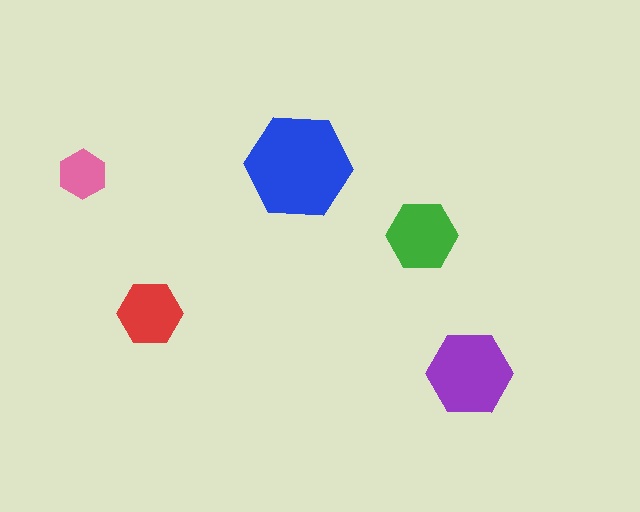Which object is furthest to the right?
The purple hexagon is rightmost.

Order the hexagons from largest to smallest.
the blue one, the purple one, the green one, the red one, the pink one.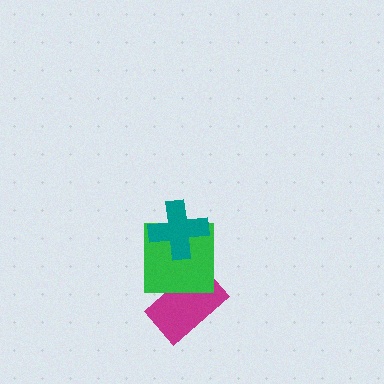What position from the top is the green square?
The green square is 2nd from the top.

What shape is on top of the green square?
The teal cross is on top of the green square.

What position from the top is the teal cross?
The teal cross is 1st from the top.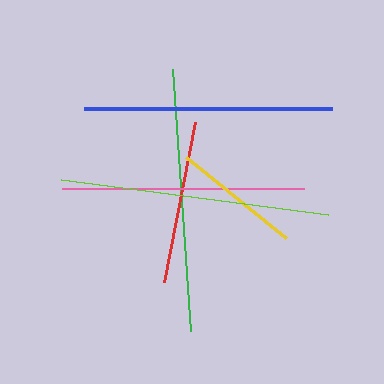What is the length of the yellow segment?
The yellow segment is approximately 129 pixels long.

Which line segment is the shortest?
The yellow line is the shortest at approximately 129 pixels.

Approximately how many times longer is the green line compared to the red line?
The green line is approximately 1.6 times the length of the red line.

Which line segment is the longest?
The lime line is the longest at approximately 269 pixels.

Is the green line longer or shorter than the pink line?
The green line is longer than the pink line.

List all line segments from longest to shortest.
From longest to shortest: lime, green, blue, pink, red, yellow.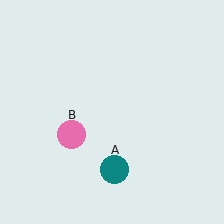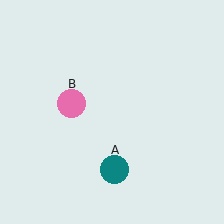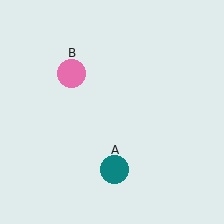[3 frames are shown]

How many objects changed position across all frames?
1 object changed position: pink circle (object B).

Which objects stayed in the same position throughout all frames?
Teal circle (object A) remained stationary.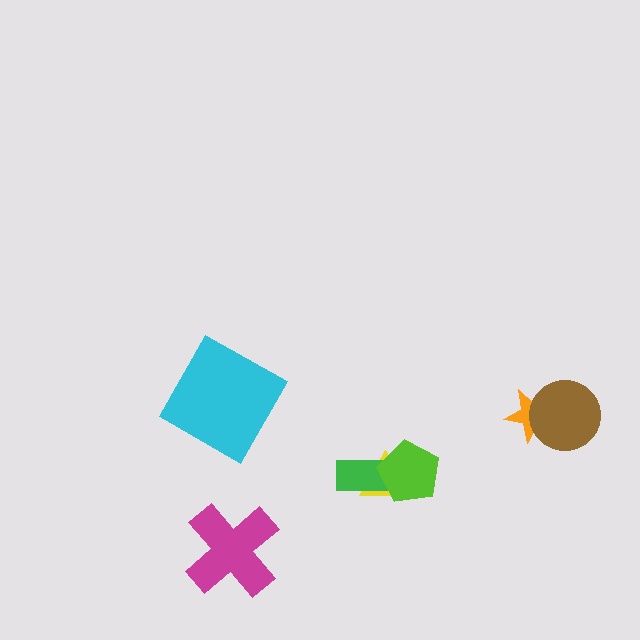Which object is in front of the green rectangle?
The lime pentagon is in front of the green rectangle.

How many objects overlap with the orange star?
1 object overlaps with the orange star.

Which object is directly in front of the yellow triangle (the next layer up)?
The green rectangle is directly in front of the yellow triangle.